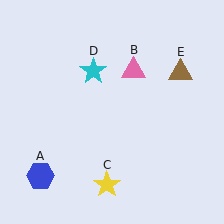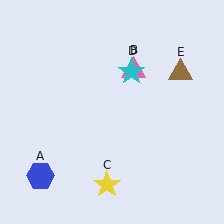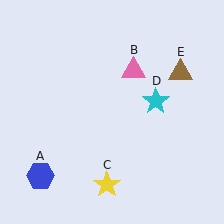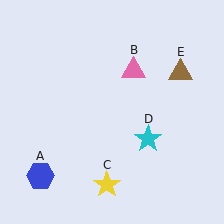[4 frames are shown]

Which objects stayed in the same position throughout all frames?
Blue hexagon (object A) and pink triangle (object B) and yellow star (object C) and brown triangle (object E) remained stationary.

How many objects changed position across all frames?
1 object changed position: cyan star (object D).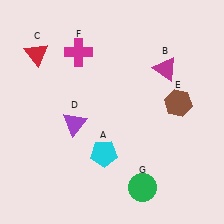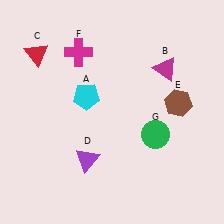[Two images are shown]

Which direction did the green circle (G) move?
The green circle (G) moved up.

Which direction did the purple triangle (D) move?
The purple triangle (D) moved down.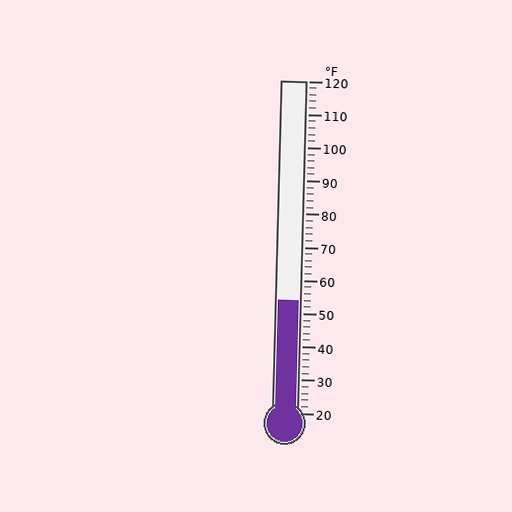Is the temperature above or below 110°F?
The temperature is below 110°F.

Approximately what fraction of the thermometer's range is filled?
The thermometer is filled to approximately 35% of its range.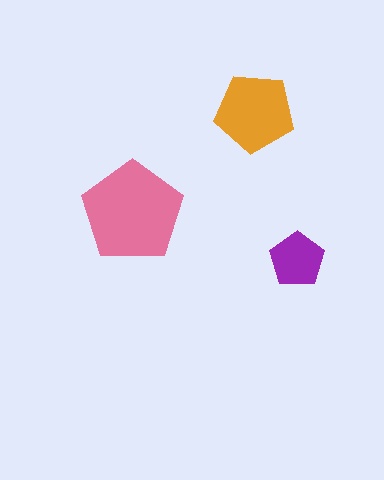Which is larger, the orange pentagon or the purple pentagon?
The orange one.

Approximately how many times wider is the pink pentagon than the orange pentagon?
About 1.5 times wider.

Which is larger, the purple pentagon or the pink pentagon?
The pink one.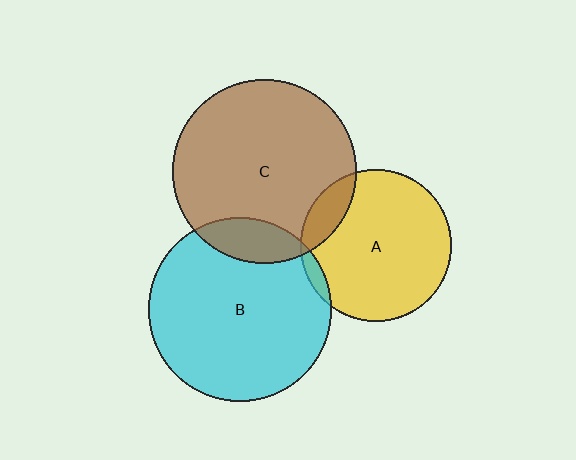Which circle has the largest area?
Circle C (brown).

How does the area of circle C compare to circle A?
Approximately 1.5 times.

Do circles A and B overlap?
Yes.